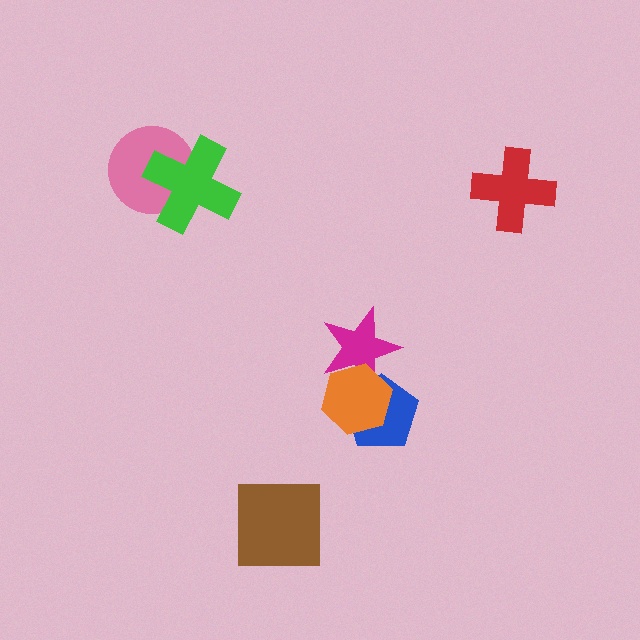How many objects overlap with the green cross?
1 object overlaps with the green cross.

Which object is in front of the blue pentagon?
The orange hexagon is in front of the blue pentagon.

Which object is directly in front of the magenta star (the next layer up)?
The blue pentagon is directly in front of the magenta star.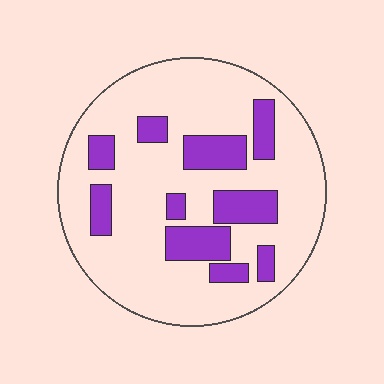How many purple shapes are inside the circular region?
10.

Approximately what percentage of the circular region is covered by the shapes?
Approximately 25%.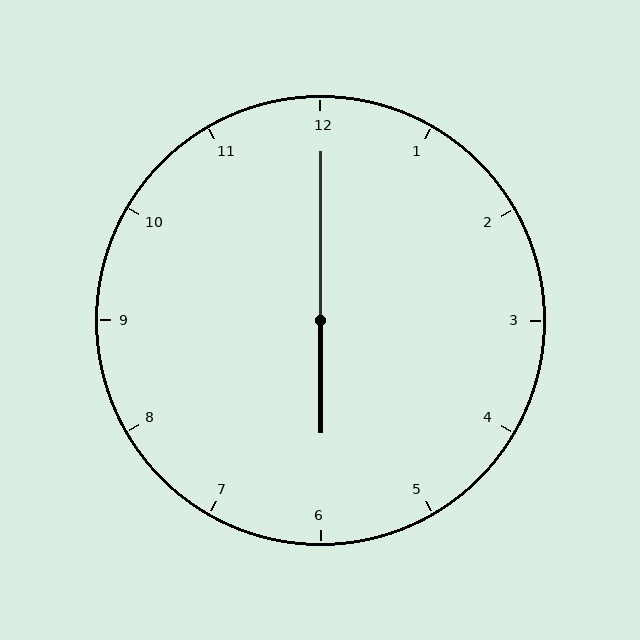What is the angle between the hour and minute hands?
Approximately 180 degrees.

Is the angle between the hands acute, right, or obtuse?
It is obtuse.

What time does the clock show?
6:00.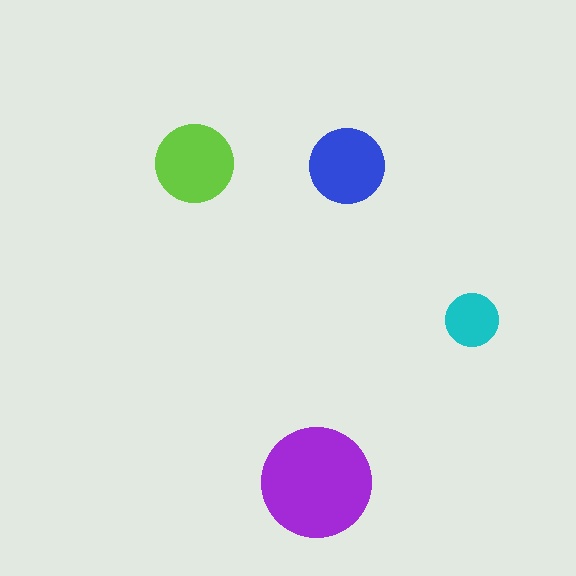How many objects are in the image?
There are 4 objects in the image.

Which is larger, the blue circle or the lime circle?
The lime one.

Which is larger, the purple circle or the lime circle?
The purple one.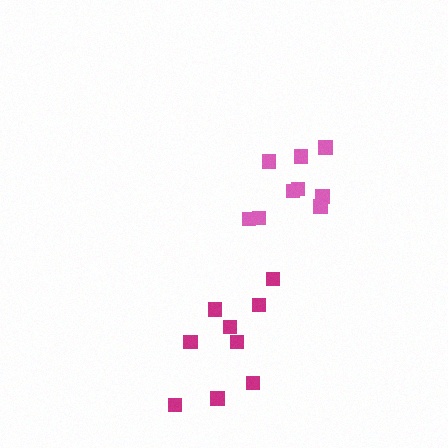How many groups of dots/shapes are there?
There are 2 groups.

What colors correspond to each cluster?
The clusters are colored: pink, magenta.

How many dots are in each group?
Group 1: 9 dots, Group 2: 9 dots (18 total).